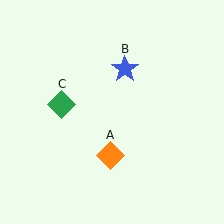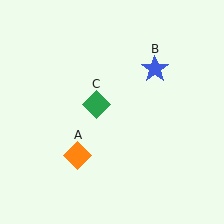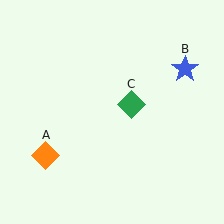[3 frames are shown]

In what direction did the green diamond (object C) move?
The green diamond (object C) moved right.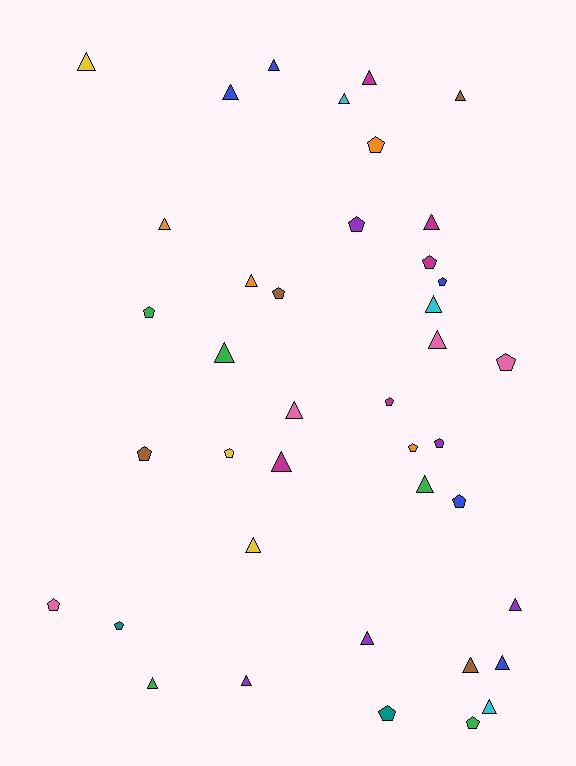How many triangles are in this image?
There are 23 triangles.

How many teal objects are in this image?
There are 2 teal objects.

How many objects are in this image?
There are 40 objects.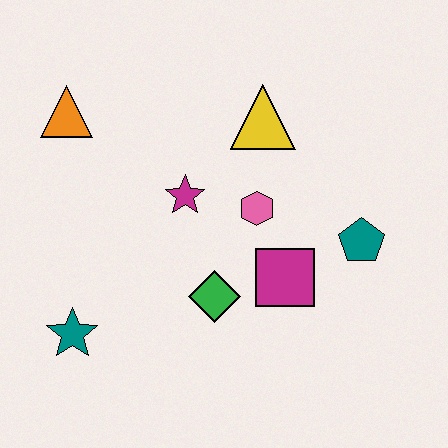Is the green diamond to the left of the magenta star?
No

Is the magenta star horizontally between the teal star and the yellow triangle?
Yes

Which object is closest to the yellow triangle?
The pink hexagon is closest to the yellow triangle.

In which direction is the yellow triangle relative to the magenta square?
The yellow triangle is above the magenta square.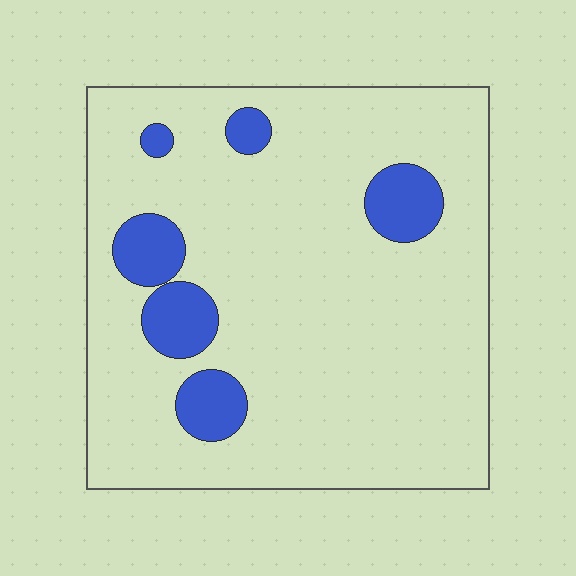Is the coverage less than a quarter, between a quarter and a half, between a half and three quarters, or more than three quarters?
Less than a quarter.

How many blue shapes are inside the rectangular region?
6.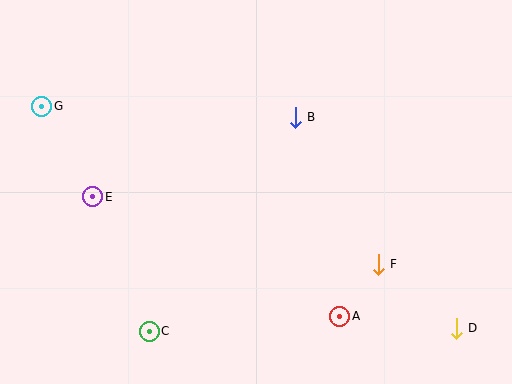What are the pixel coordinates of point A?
Point A is at (340, 316).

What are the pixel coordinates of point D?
Point D is at (456, 328).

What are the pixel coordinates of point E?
Point E is at (93, 197).